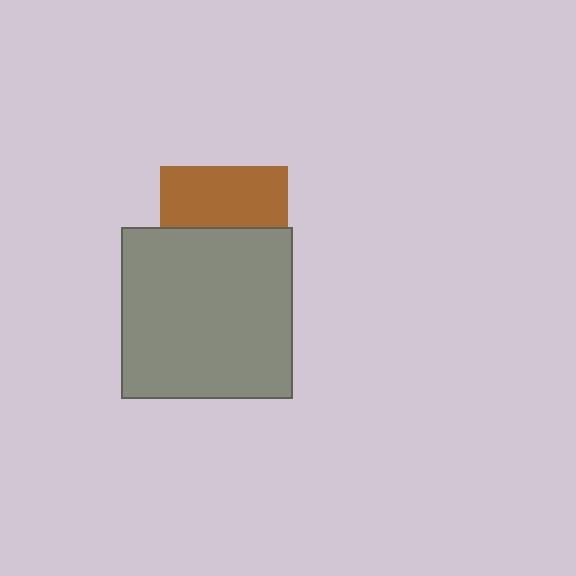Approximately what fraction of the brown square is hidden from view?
Roughly 52% of the brown square is hidden behind the gray square.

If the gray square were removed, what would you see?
You would see the complete brown square.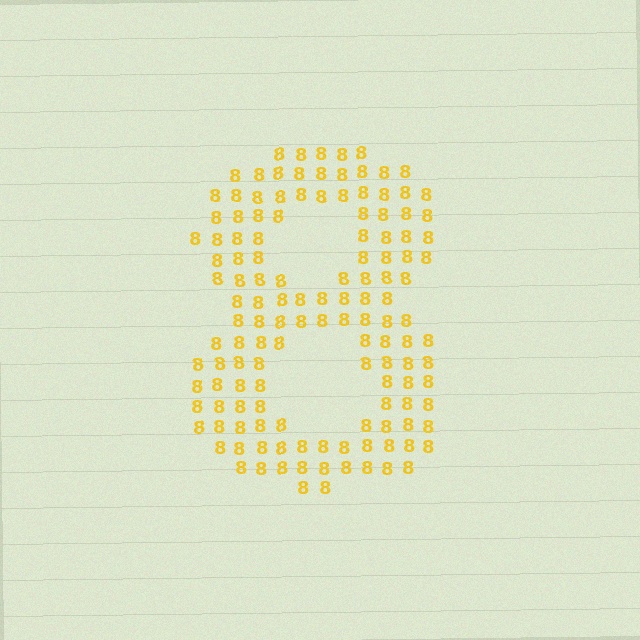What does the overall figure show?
The overall figure shows the digit 8.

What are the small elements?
The small elements are digit 8's.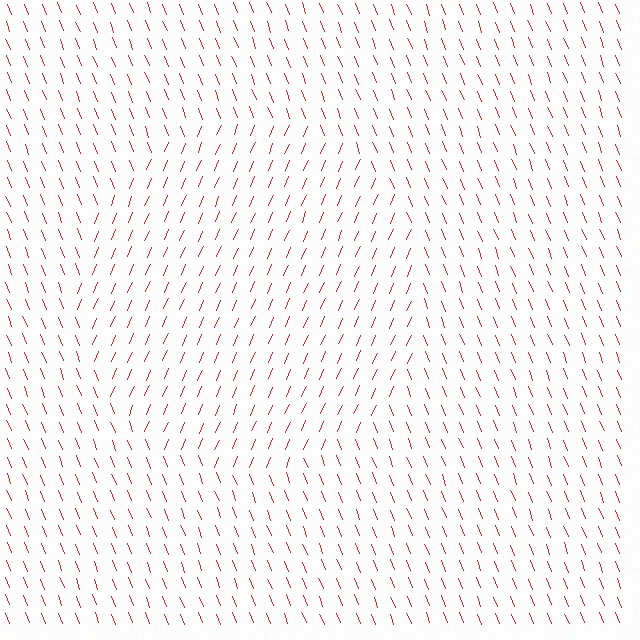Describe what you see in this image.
The image is filled with small red line segments. A circle region in the image has lines oriented differently from the surrounding lines, creating a visible texture boundary.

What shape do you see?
I see a circle.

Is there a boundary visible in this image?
Yes, there is a texture boundary formed by a change in line orientation.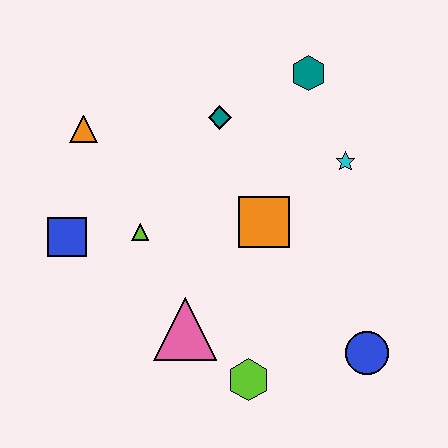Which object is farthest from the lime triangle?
The blue circle is farthest from the lime triangle.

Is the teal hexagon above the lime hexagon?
Yes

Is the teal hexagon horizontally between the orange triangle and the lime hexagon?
No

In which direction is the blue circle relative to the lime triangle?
The blue circle is to the right of the lime triangle.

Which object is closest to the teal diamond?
The teal hexagon is closest to the teal diamond.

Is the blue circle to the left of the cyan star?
No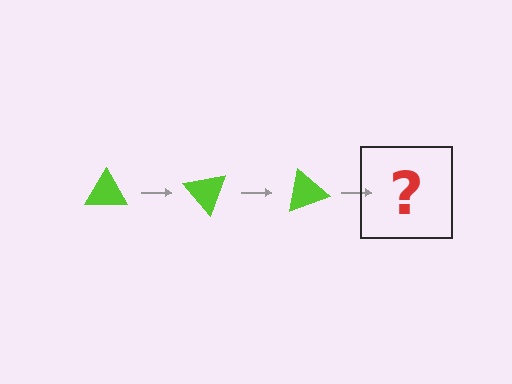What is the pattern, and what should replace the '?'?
The pattern is that the triangle rotates 50 degrees each step. The '?' should be a lime triangle rotated 150 degrees.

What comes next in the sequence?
The next element should be a lime triangle rotated 150 degrees.